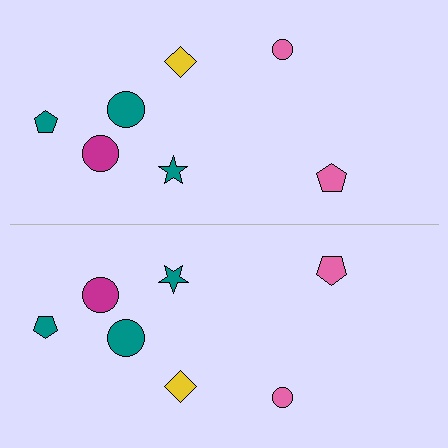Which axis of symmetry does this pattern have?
The pattern has a horizontal axis of symmetry running through the center of the image.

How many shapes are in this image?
There are 14 shapes in this image.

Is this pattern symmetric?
Yes, this pattern has bilateral (reflection) symmetry.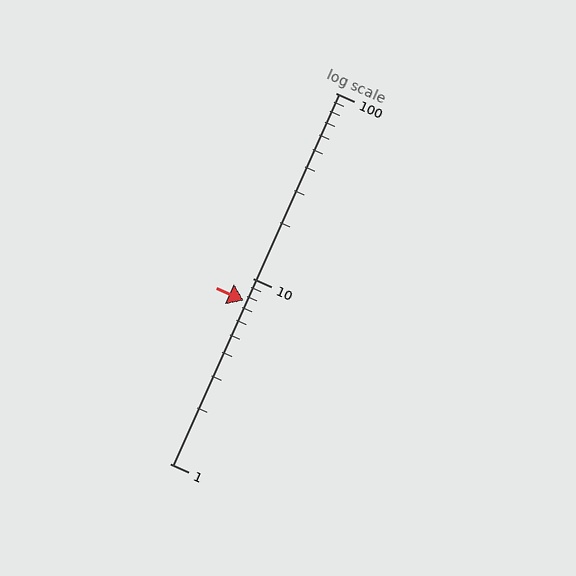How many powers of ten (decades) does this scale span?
The scale spans 2 decades, from 1 to 100.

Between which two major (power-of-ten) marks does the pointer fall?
The pointer is between 1 and 10.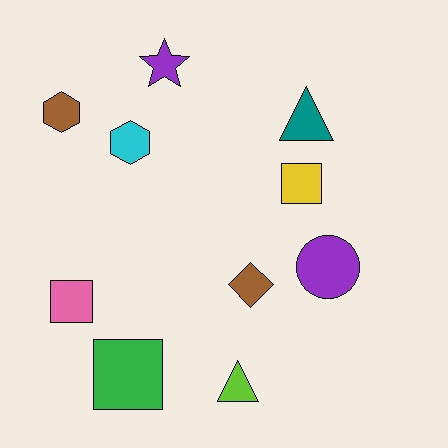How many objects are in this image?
There are 10 objects.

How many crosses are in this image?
There are no crosses.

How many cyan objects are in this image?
There is 1 cyan object.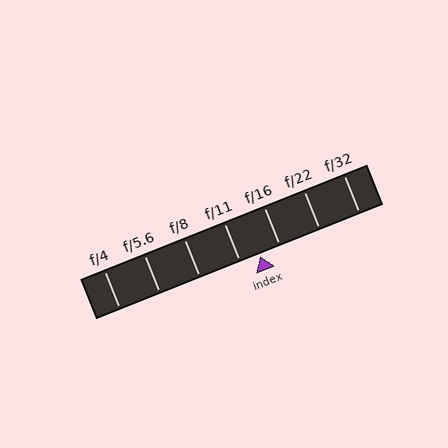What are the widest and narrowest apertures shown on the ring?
The widest aperture shown is f/4 and the narrowest is f/32.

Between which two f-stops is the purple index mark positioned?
The index mark is between f/11 and f/16.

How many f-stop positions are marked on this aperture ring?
There are 7 f-stop positions marked.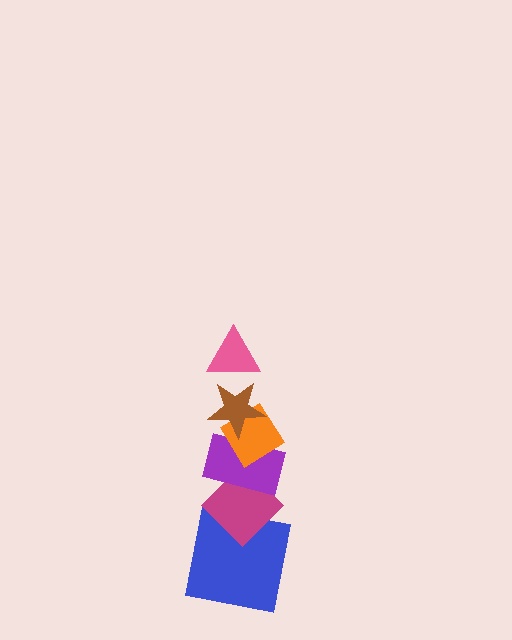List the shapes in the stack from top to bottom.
From top to bottom: the pink triangle, the brown star, the orange diamond, the purple rectangle, the magenta diamond, the blue square.